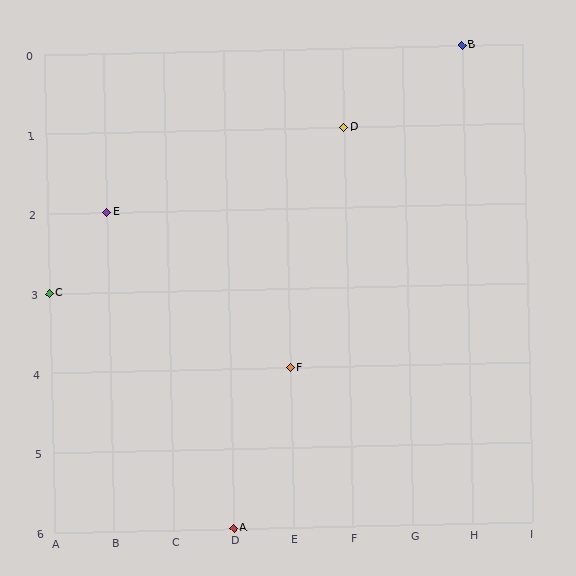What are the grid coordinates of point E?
Point E is at grid coordinates (B, 2).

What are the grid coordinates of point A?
Point A is at grid coordinates (D, 6).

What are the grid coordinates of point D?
Point D is at grid coordinates (F, 1).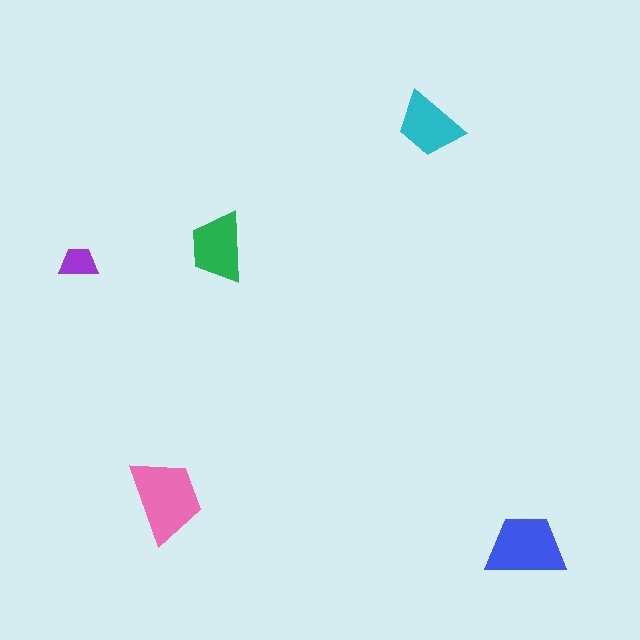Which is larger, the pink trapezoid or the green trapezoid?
The pink one.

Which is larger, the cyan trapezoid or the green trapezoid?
The green one.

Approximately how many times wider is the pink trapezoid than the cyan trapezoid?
About 1.5 times wider.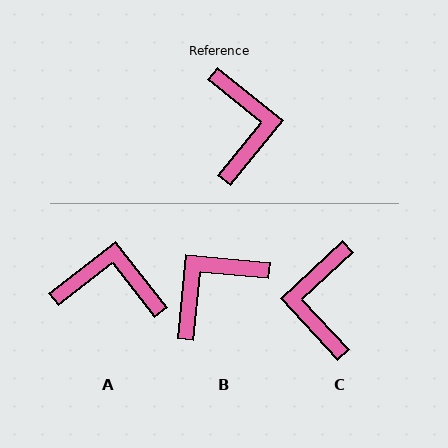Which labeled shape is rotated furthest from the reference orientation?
C, about 172 degrees away.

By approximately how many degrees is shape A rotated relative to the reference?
Approximately 77 degrees counter-clockwise.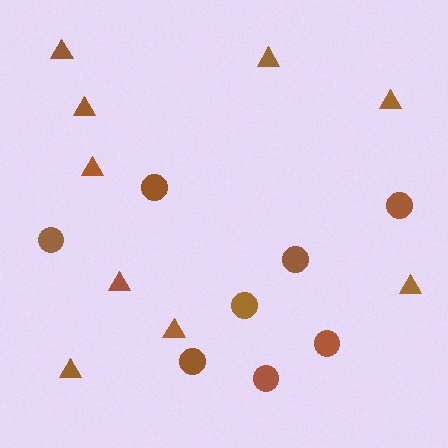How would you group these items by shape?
There are 2 groups: one group of triangles (9) and one group of circles (8).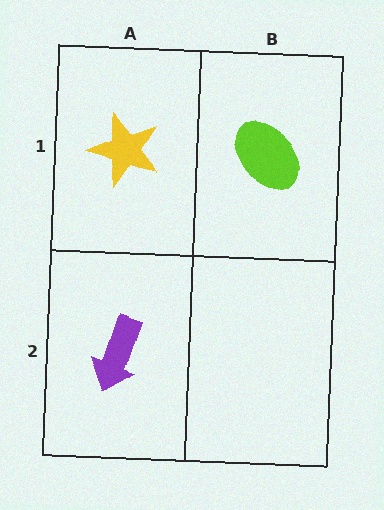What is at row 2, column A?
A purple arrow.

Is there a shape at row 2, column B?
No, that cell is empty.